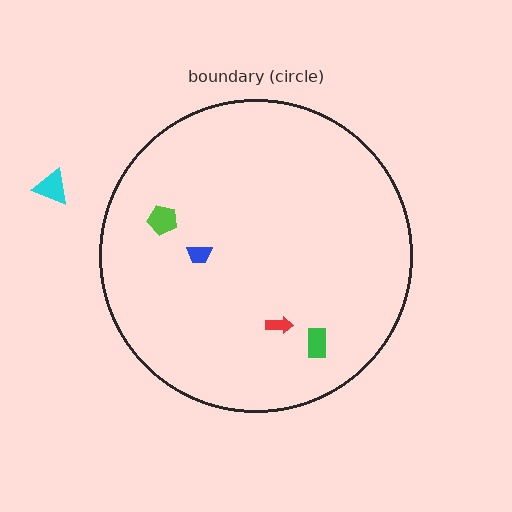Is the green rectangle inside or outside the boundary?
Inside.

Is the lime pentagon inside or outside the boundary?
Inside.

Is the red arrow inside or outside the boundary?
Inside.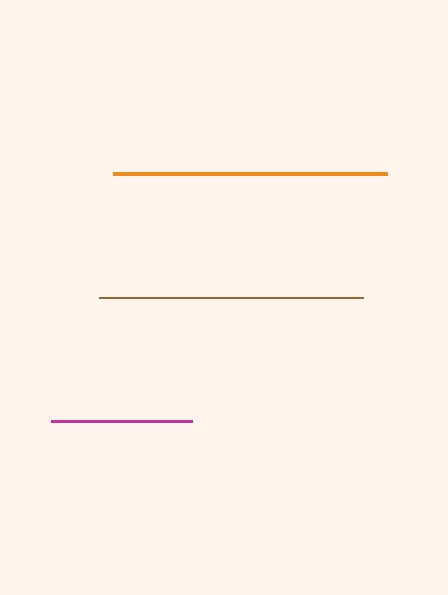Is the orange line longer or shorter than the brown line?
The orange line is longer than the brown line.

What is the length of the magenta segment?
The magenta segment is approximately 141 pixels long.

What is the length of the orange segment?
The orange segment is approximately 274 pixels long.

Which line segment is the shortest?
The magenta line is the shortest at approximately 141 pixels.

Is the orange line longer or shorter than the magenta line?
The orange line is longer than the magenta line.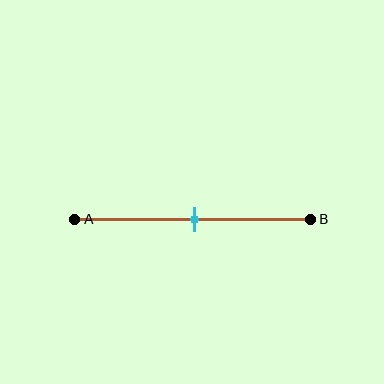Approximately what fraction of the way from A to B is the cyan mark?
The cyan mark is approximately 50% of the way from A to B.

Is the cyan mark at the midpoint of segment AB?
Yes, the mark is approximately at the midpoint.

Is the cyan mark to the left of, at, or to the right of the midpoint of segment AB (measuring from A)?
The cyan mark is approximately at the midpoint of segment AB.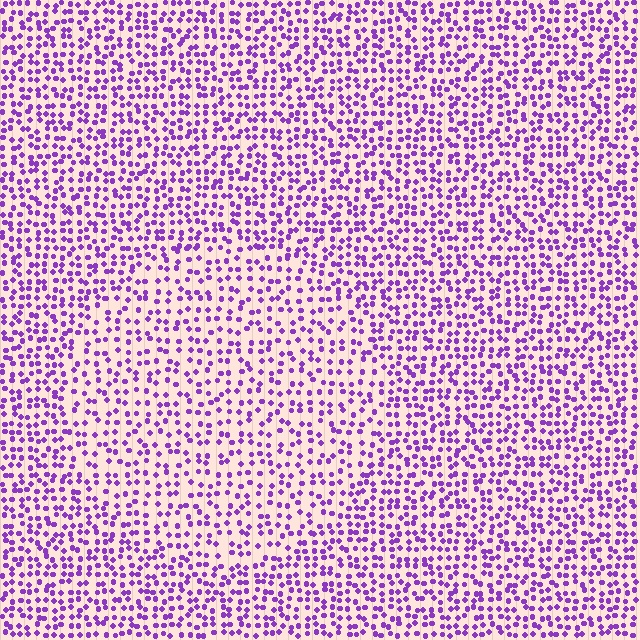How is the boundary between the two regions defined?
The boundary is defined by a change in element density (approximately 1.5x ratio). All elements are the same color, size, and shape.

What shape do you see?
I see a circle.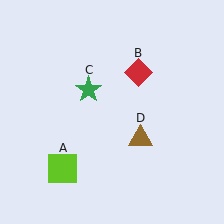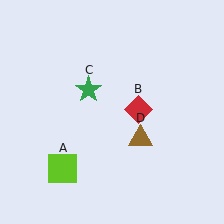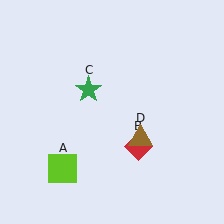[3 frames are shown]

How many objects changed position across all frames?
1 object changed position: red diamond (object B).